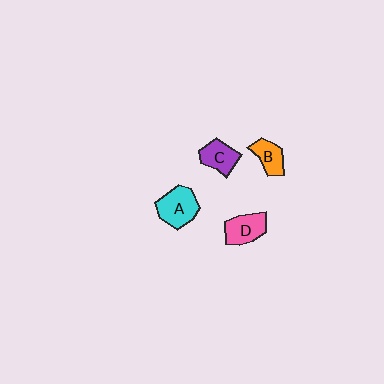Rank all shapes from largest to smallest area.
From largest to smallest: A (cyan), D (pink), C (purple), B (orange).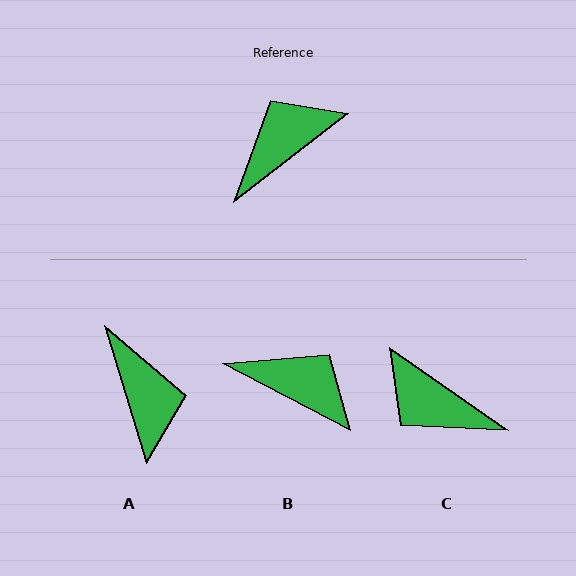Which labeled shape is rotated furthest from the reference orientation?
A, about 111 degrees away.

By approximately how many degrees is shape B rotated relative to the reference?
Approximately 66 degrees clockwise.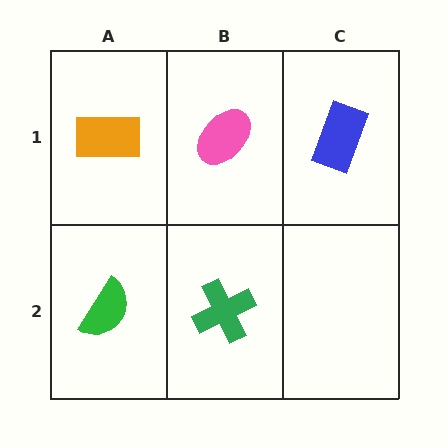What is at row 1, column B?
A pink ellipse.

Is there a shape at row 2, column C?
No, that cell is empty.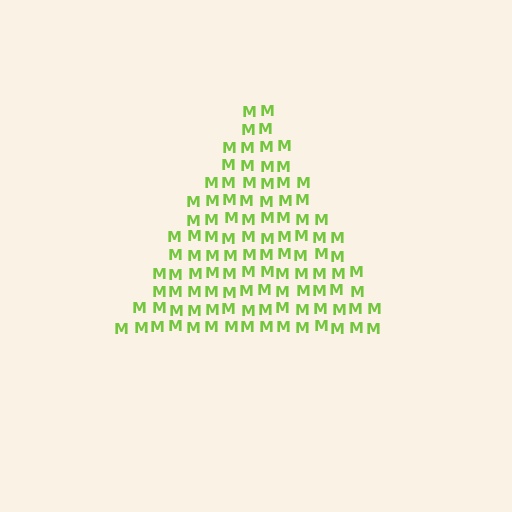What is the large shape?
The large shape is a triangle.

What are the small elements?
The small elements are letter M's.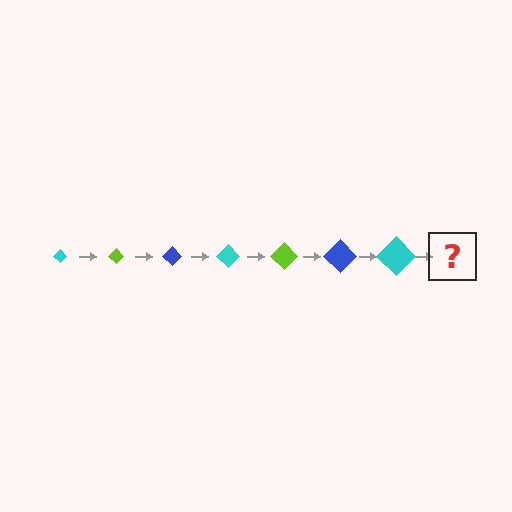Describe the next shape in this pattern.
It should be a lime diamond, larger than the previous one.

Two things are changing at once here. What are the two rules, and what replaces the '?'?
The two rules are that the diamond grows larger each step and the color cycles through cyan, lime, and blue. The '?' should be a lime diamond, larger than the previous one.